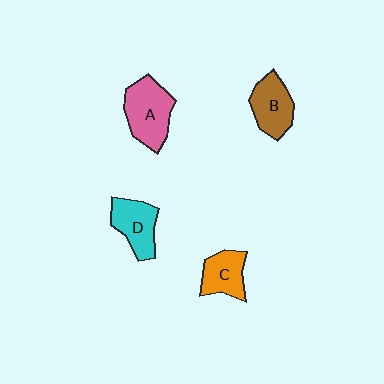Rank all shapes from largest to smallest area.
From largest to smallest: A (pink), B (brown), D (cyan), C (orange).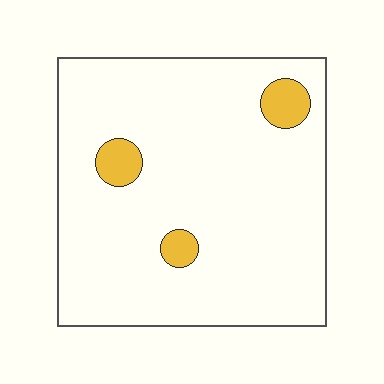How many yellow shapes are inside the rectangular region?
3.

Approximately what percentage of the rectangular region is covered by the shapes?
Approximately 5%.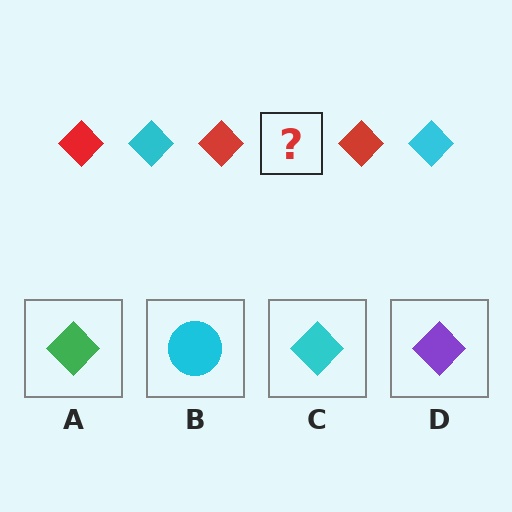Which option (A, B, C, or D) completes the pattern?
C.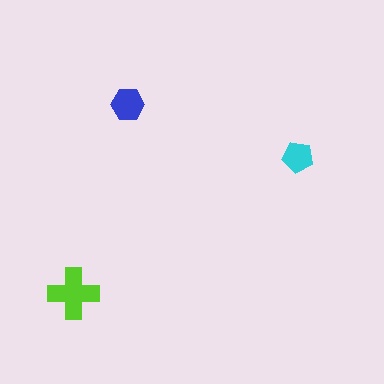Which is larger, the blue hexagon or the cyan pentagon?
The blue hexagon.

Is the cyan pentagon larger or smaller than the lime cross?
Smaller.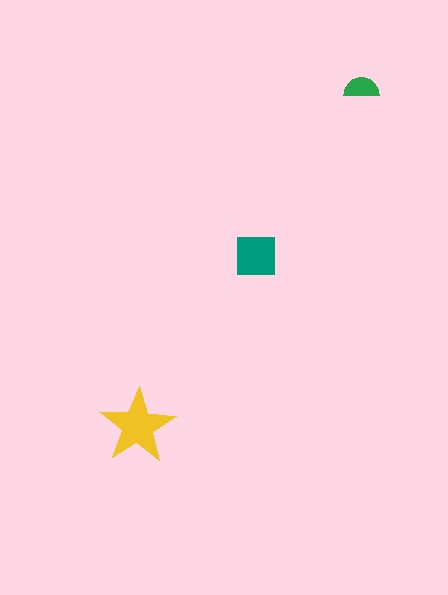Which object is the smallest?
The green semicircle.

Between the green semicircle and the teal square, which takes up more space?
The teal square.